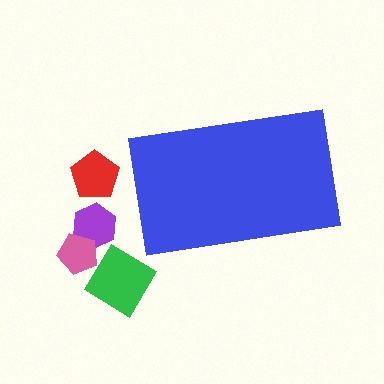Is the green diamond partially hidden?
No, the green diamond is fully visible.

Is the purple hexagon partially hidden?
No, the purple hexagon is fully visible.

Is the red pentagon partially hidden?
No, the red pentagon is fully visible.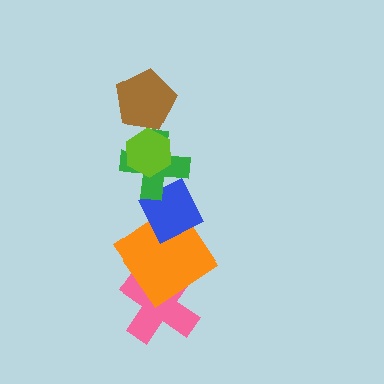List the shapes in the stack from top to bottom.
From top to bottom: the brown pentagon, the lime hexagon, the green cross, the blue diamond, the orange diamond, the pink cross.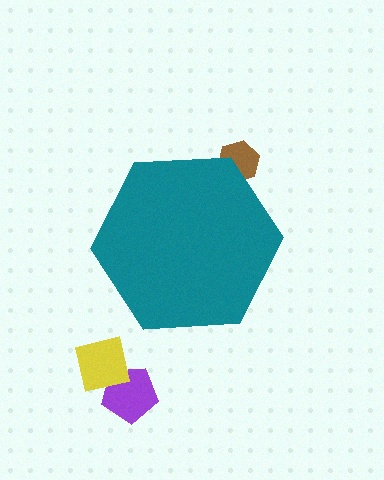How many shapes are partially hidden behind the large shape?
1 shape is partially hidden.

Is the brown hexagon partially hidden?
Yes, the brown hexagon is partially hidden behind the teal hexagon.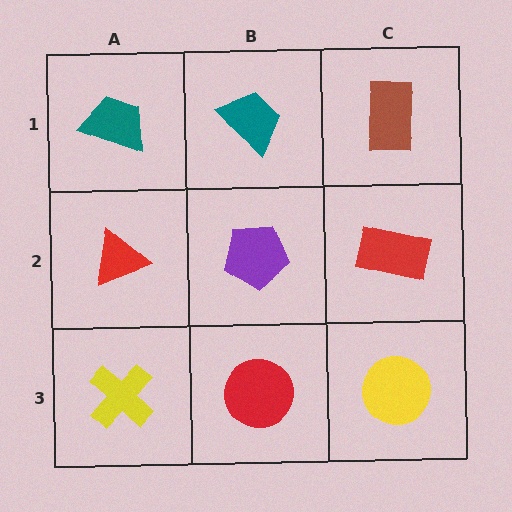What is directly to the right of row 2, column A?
A purple pentagon.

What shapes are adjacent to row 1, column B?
A purple pentagon (row 2, column B), a teal trapezoid (row 1, column A), a brown rectangle (row 1, column C).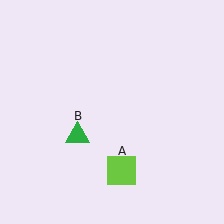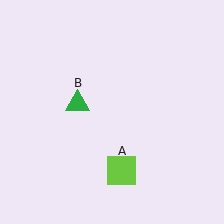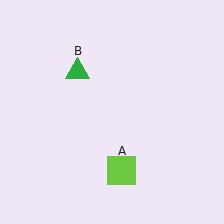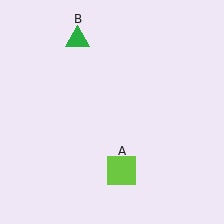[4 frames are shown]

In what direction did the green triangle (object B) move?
The green triangle (object B) moved up.